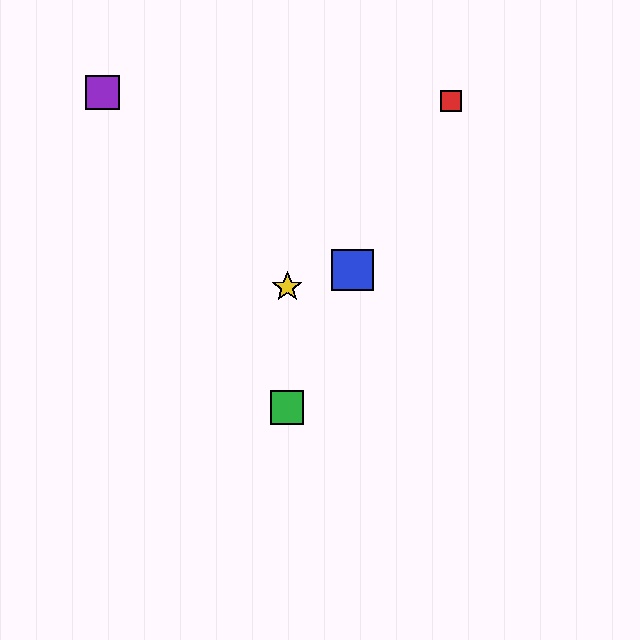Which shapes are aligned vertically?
The green square, the yellow star are aligned vertically.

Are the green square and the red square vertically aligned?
No, the green square is at x≈287 and the red square is at x≈451.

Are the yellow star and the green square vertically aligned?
Yes, both are at x≈287.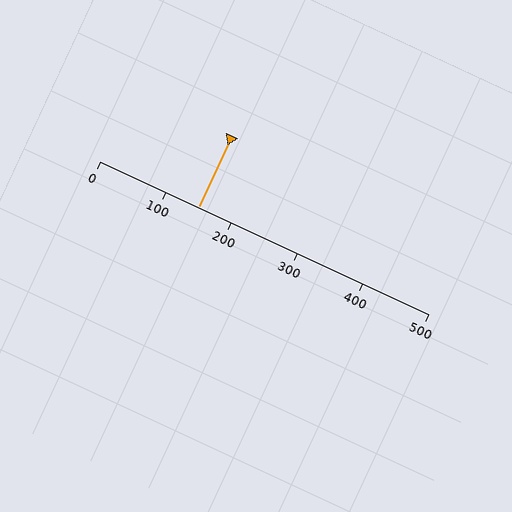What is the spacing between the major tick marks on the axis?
The major ticks are spaced 100 apart.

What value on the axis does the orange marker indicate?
The marker indicates approximately 150.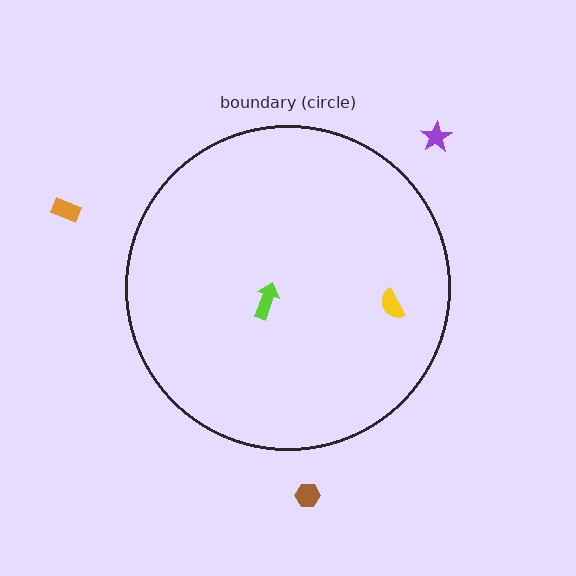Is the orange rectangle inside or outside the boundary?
Outside.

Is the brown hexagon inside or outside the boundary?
Outside.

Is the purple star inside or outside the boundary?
Outside.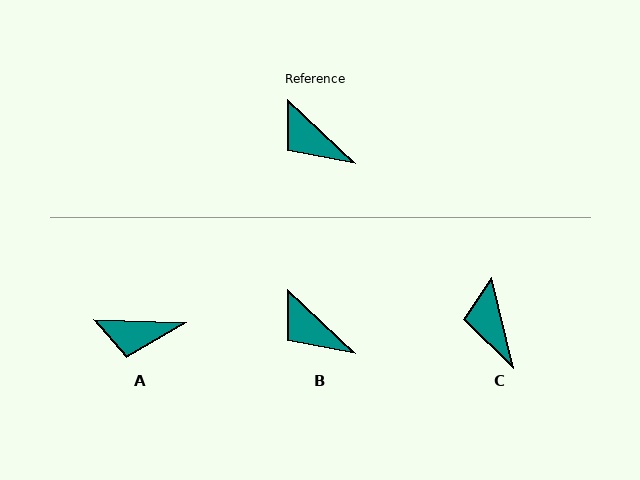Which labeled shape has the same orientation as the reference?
B.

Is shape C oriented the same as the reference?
No, it is off by about 33 degrees.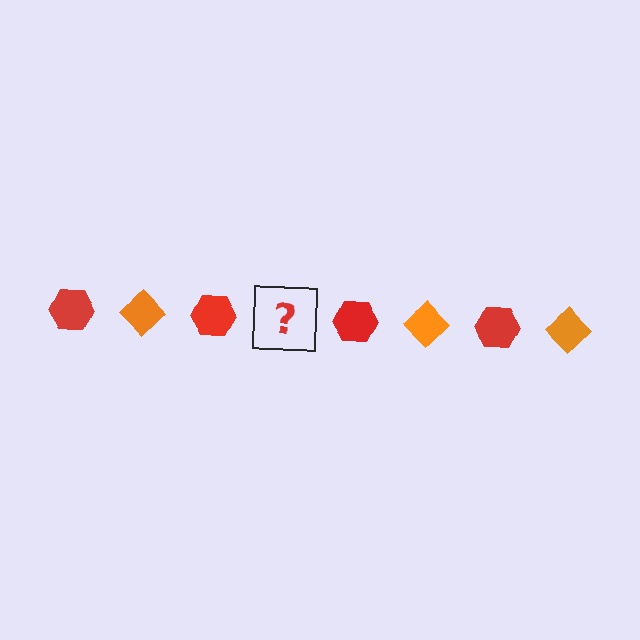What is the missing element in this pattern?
The missing element is an orange diamond.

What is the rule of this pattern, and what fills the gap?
The rule is that the pattern alternates between red hexagon and orange diamond. The gap should be filled with an orange diamond.